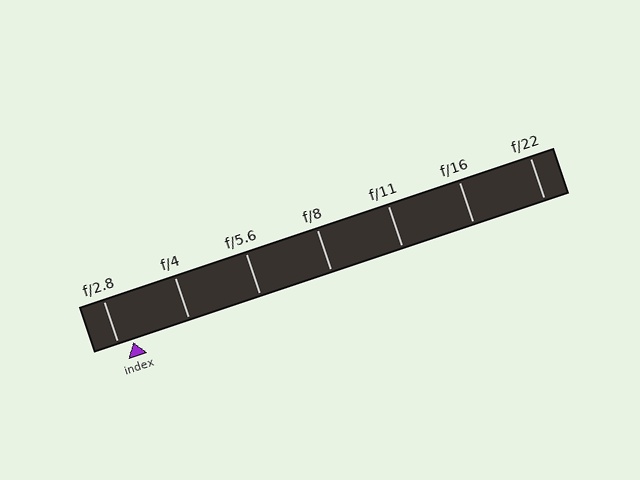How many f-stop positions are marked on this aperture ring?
There are 7 f-stop positions marked.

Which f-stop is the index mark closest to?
The index mark is closest to f/2.8.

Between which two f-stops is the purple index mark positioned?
The index mark is between f/2.8 and f/4.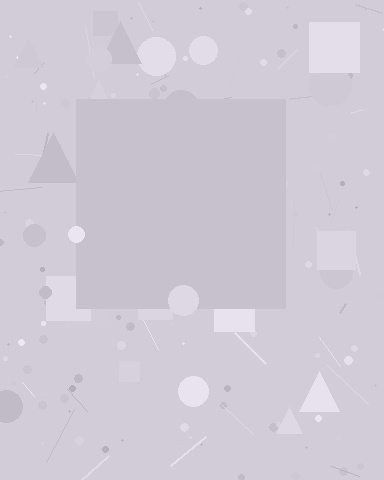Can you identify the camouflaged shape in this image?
The camouflaged shape is a square.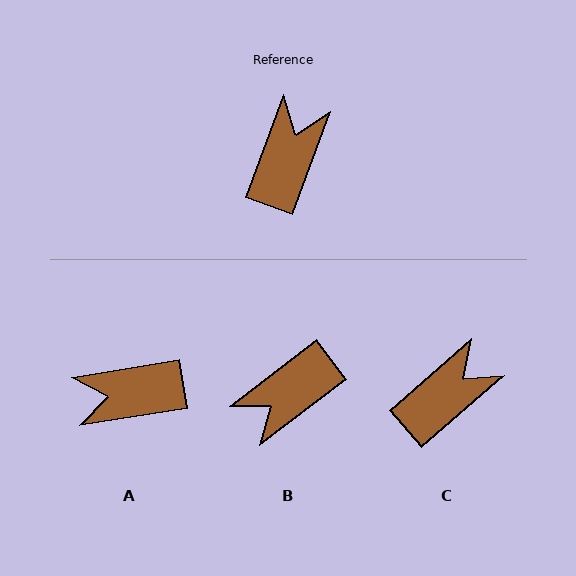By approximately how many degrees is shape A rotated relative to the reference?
Approximately 119 degrees counter-clockwise.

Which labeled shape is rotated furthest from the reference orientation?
B, about 148 degrees away.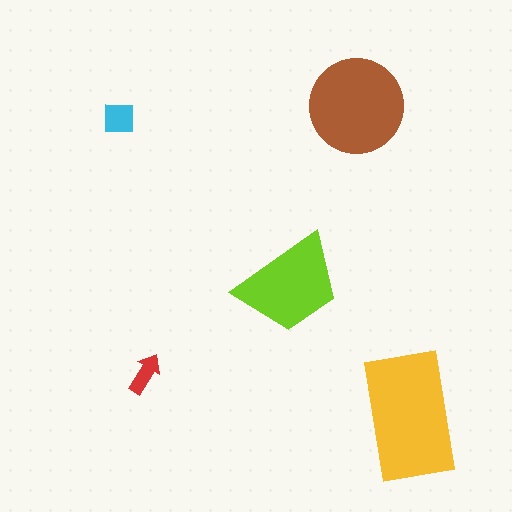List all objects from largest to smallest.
The yellow rectangle, the brown circle, the lime trapezoid, the cyan square, the red arrow.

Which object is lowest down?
The yellow rectangle is bottommost.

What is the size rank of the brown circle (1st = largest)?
2nd.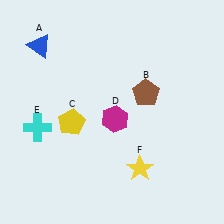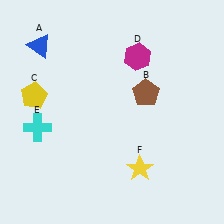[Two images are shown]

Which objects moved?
The objects that moved are: the yellow pentagon (C), the magenta hexagon (D).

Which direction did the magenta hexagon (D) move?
The magenta hexagon (D) moved up.